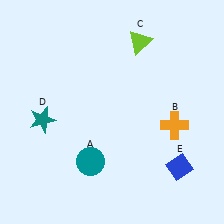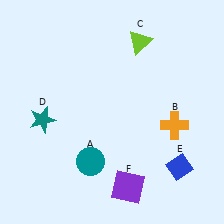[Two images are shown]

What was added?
A purple square (F) was added in Image 2.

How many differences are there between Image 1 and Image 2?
There is 1 difference between the two images.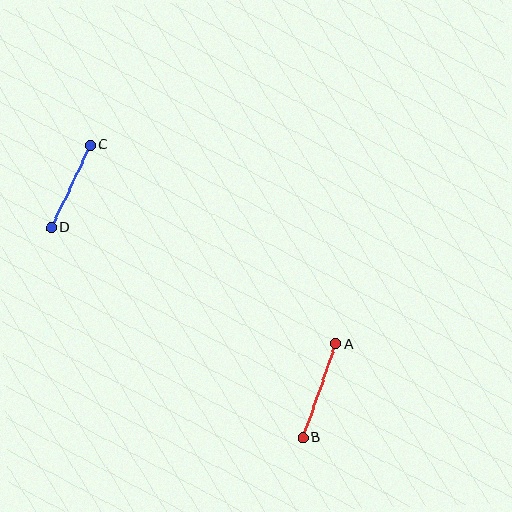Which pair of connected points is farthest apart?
Points A and B are farthest apart.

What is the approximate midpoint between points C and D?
The midpoint is at approximately (71, 186) pixels.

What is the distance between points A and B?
The distance is approximately 99 pixels.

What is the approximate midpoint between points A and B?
The midpoint is at approximately (320, 391) pixels.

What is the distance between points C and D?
The distance is approximately 91 pixels.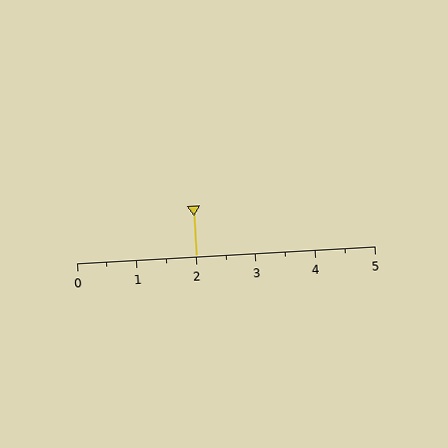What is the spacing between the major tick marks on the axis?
The major ticks are spaced 1 apart.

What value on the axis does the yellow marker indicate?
The marker indicates approximately 2.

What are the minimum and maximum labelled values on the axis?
The axis runs from 0 to 5.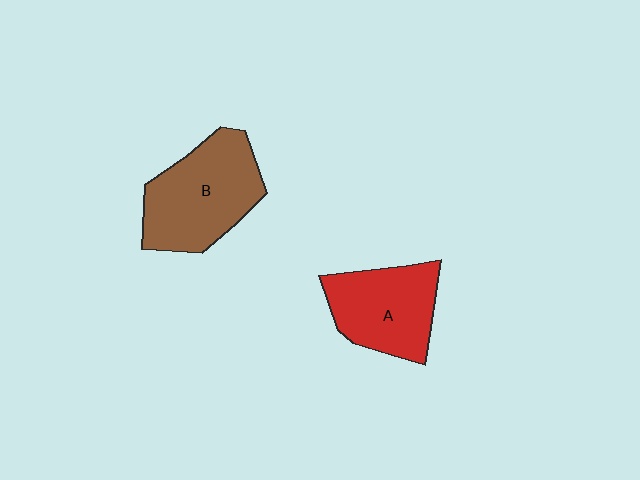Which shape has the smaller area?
Shape A (red).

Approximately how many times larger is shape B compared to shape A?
Approximately 1.2 times.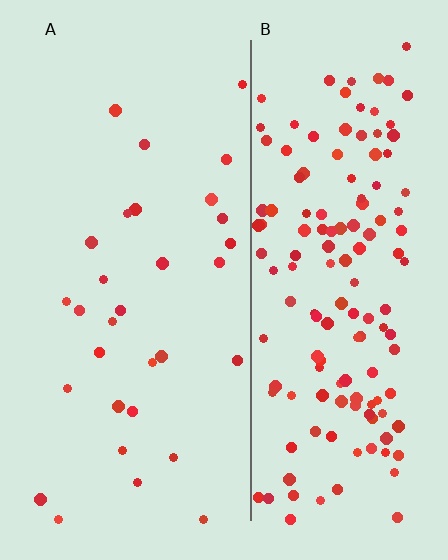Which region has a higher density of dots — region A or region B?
B (the right).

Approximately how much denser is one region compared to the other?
Approximately 4.7× — region B over region A.